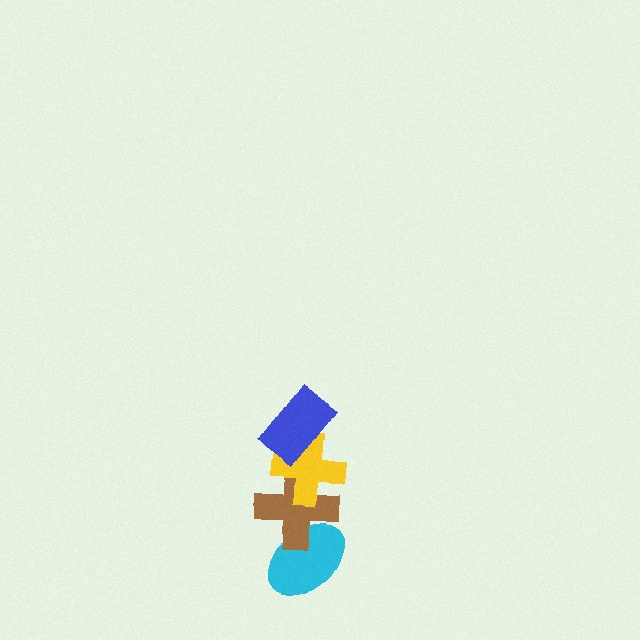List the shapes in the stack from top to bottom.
From top to bottom: the blue rectangle, the yellow cross, the brown cross, the cyan ellipse.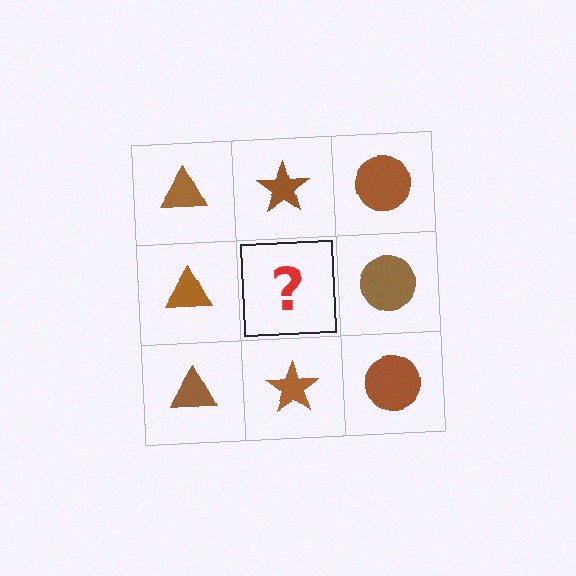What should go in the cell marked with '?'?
The missing cell should contain a brown star.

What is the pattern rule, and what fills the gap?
The rule is that each column has a consistent shape. The gap should be filled with a brown star.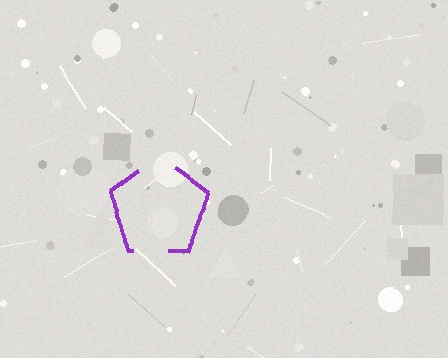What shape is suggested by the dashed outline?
The dashed outline suggests a pentagon.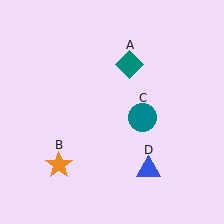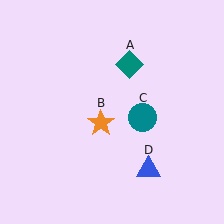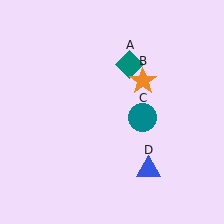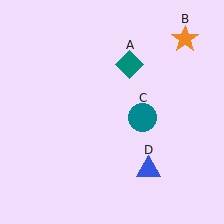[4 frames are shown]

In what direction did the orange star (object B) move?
The orange star (object B) moved up and to the right.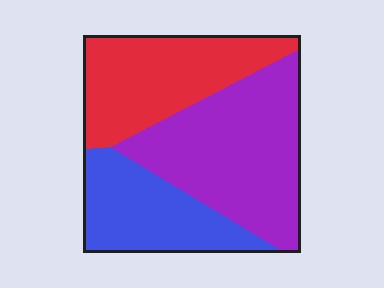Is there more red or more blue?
Red.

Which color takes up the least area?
Blue, at roughly 25%.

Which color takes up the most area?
Purple, at roughly 45%.